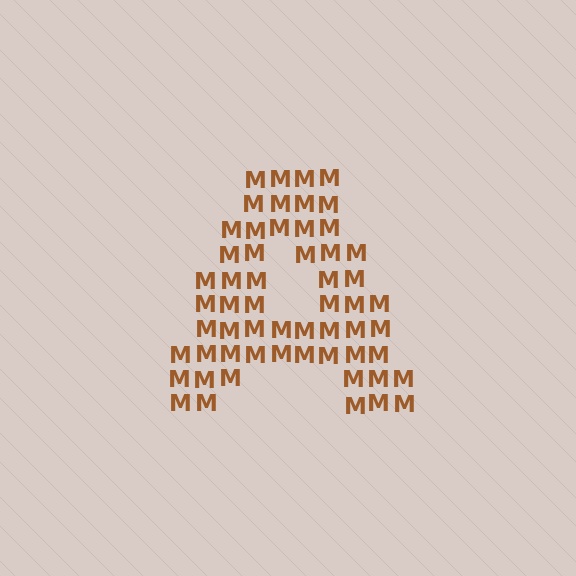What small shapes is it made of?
It is made of small letter M's.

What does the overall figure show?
The overall figure shows the letter A.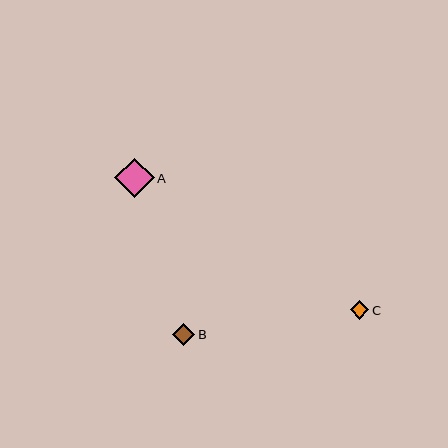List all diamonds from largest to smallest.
From largest to smallest: A, B, C.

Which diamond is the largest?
Diamond A is the largest with a size of approximately 39 pixels.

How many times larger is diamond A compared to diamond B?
Diamond A is approximately 1.8 times the size of diamond B.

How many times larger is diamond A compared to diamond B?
Diamond A is approximately 1.8 times the size of diamond B.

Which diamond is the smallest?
Diamond C is the smallest with a size of approximately 18 pixels.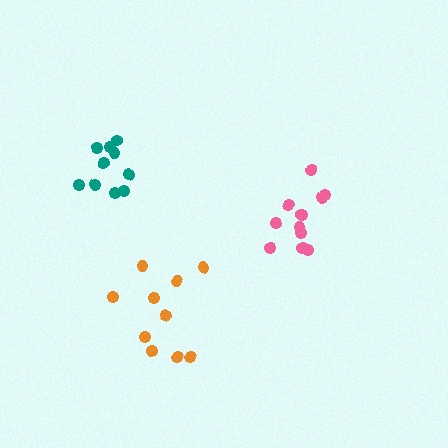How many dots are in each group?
Group 1: 12 dots, Group 2: 10 dots, Group 3: 10 dots (32 total).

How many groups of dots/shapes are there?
There are 3 groups.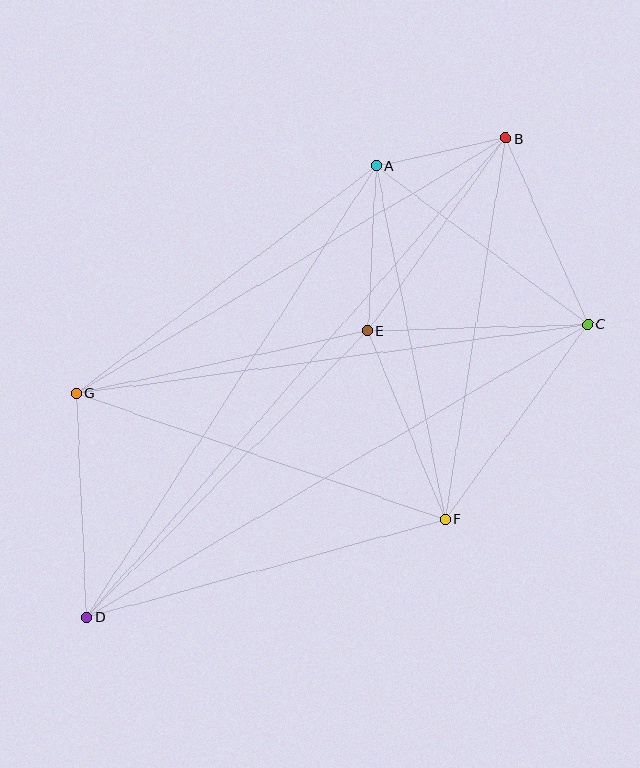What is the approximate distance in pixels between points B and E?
The distance between B and E is approximately 237 pixels.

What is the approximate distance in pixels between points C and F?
The distance between C and F is approximately 242 pixels.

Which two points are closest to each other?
Points A and B are closest to each other.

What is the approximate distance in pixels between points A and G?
The distance between A and G is approximately 376 pixels.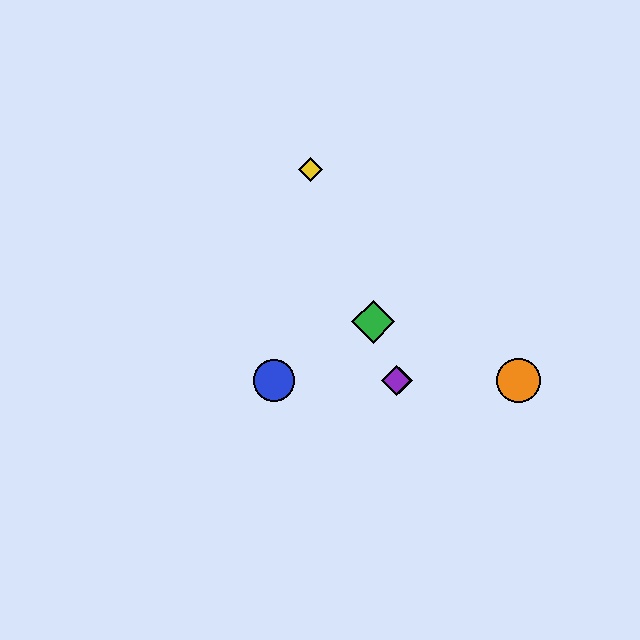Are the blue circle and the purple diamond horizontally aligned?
Yes, both are at y≈380.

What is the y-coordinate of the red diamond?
The red diamond is at y≈380.